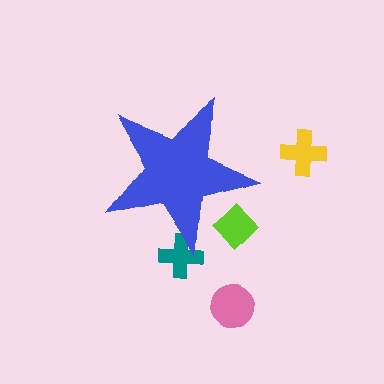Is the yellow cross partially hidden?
No, the yellow cross is fully visible.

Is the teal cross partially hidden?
Yes, the teal cross is partially hidden behind the blue star.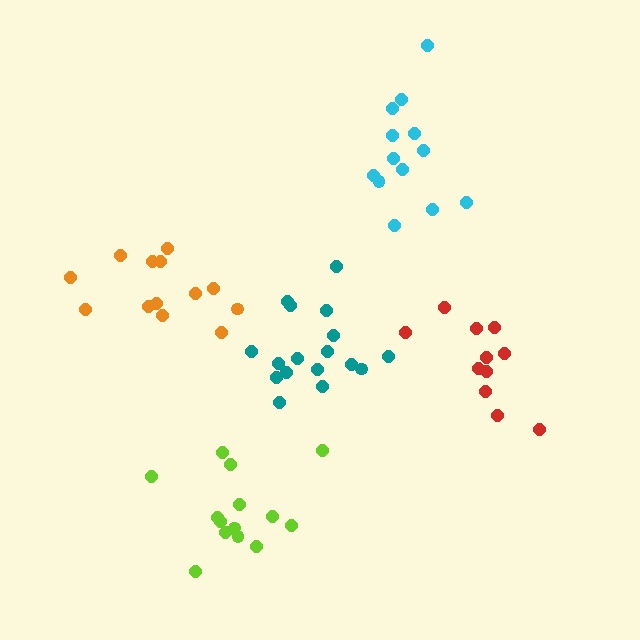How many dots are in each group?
Group 1: 17 dots, Group 2: 11 dots, Group 3: 14 dots, Group 4: 13 dots, Group 5: 13 dots (68 total).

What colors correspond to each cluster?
The clusters are colored: teal, red, lime, cyan, orange.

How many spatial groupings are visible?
There are 5 spatial groupings.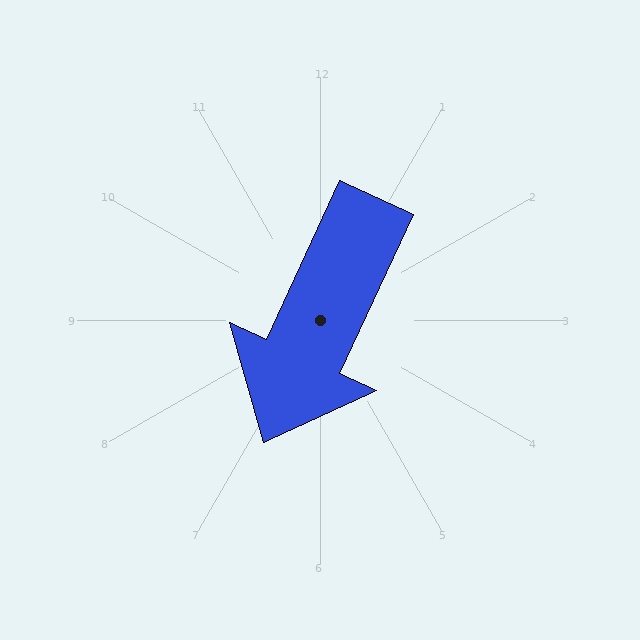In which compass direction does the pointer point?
Southwest.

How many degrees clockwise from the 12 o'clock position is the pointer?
Approximately 205 degrees.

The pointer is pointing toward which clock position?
Roughly 7 o'clock.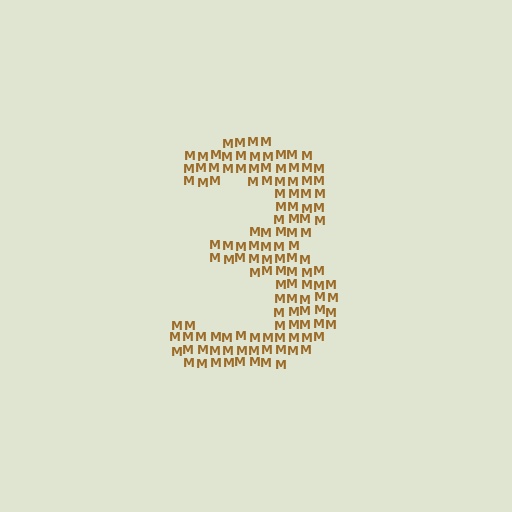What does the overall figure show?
The overall figure shows the digit 3.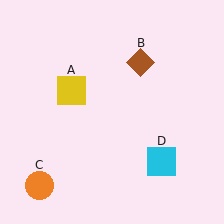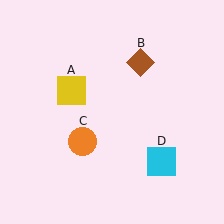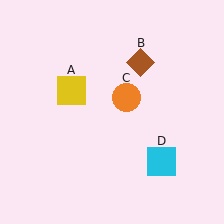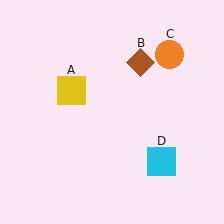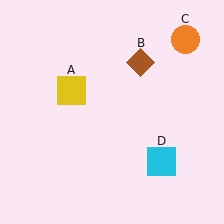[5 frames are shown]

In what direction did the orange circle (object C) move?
The orange circle (object C) moved up and to the right.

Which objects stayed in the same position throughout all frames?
Yellow square (object A) and brown diamond (object B) and cyan square (object D) remained stationary.